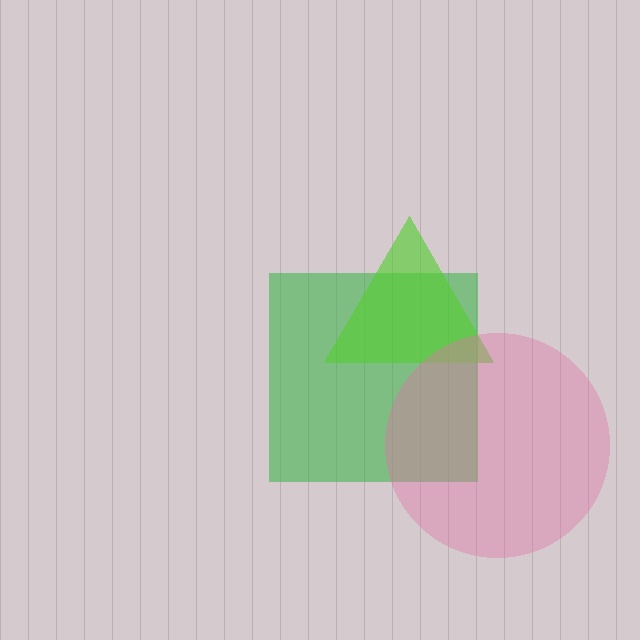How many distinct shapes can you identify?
There are 3 distinct shapes: a green square, a lime triangle, a pink circle.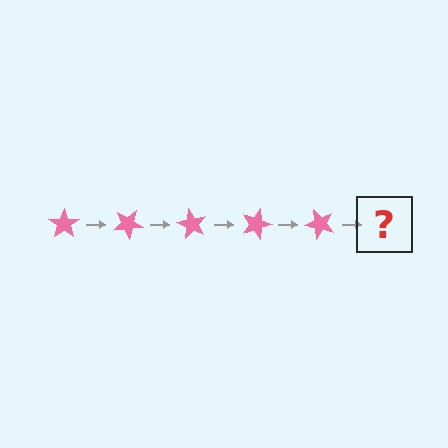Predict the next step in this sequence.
The next step is a pink star rotated 150 degrees.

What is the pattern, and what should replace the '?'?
The pattern is that the star rotates 30 degrees each step. The '?' should be a pink star rotated 150 degrees.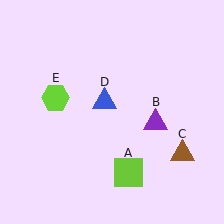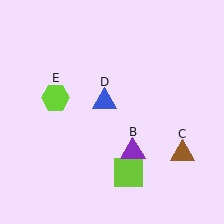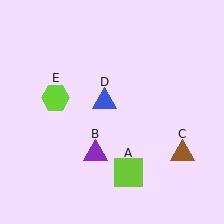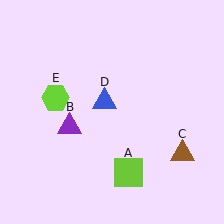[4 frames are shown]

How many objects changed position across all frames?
1 object changed position: purple triangle (object B).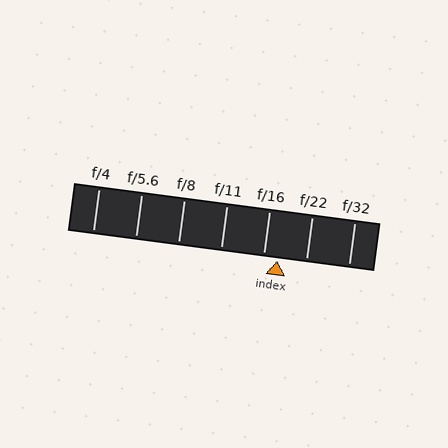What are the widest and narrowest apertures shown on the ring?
The widest aperture shown is f/4 and the narrowest is f/32.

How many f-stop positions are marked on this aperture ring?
There are 7 f-stop positions marked.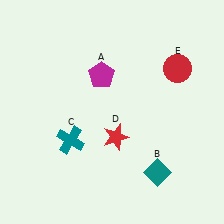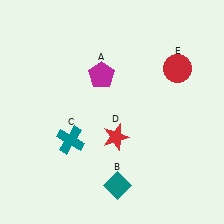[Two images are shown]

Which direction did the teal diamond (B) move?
The teal diamond (B) moved left.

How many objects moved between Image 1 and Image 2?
1 object moved between the two images.